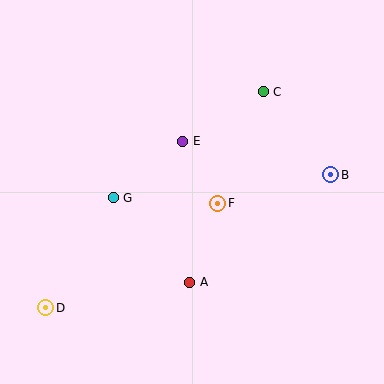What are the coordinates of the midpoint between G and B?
The midpoint between G and B is at (222, 186).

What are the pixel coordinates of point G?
Point G is at (113, 198).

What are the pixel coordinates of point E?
Point E is at (183, 141).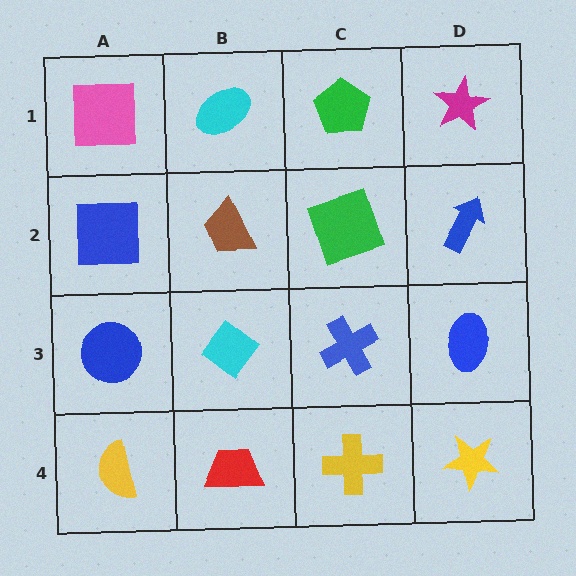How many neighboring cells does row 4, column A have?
2.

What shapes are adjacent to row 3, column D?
A blue arrow (row 2, column D), a yellow star (row 4, column D), a blue cross (row 3, column C).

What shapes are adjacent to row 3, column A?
A blue square (row 2, column A), a yellow semicircle (row 4, column A), a cyan diamond (row 3, column B).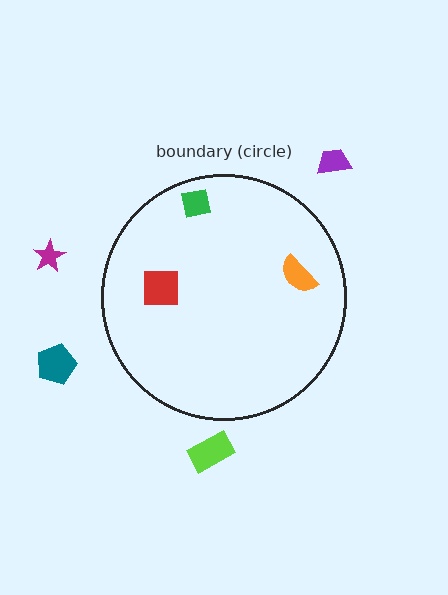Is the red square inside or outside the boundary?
Inside.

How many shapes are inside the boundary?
3 inside, 4 outside.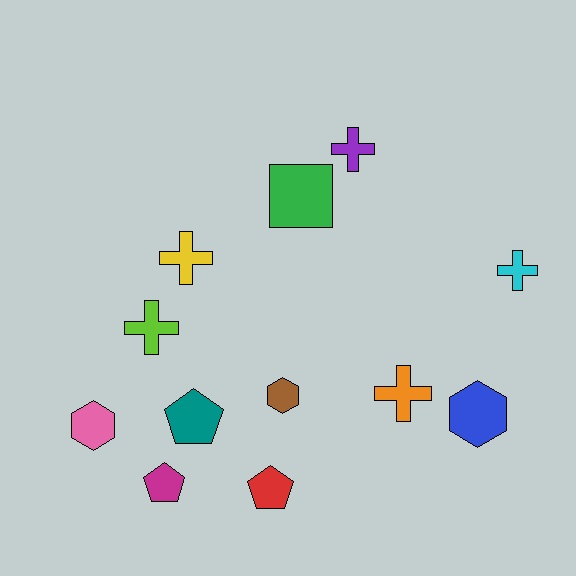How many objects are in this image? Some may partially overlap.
There are 12 objects.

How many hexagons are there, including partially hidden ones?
There are 3 hexagons.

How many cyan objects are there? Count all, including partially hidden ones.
There is 1 cyan object.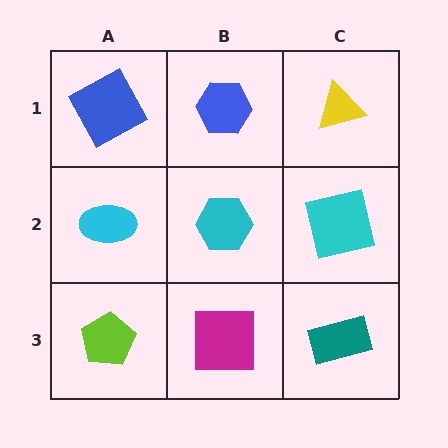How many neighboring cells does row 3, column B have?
3.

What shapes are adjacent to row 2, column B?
A blue hexagon (row 1, column B), a magenta square (row 3, column B), a cyan ellipse (row 2, column A), a cyan square (row 2, column C).